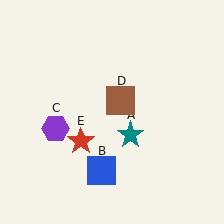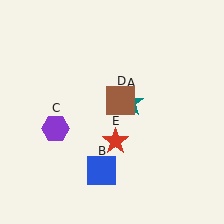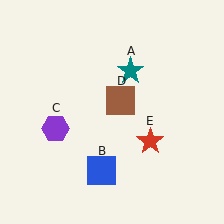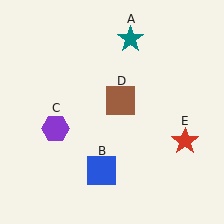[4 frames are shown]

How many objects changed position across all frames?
2 objects changed position: teal star (object A), red star (object E).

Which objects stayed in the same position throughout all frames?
Blue square (object B) and purple hexagon (object C) and brown square (object D) remained stationary.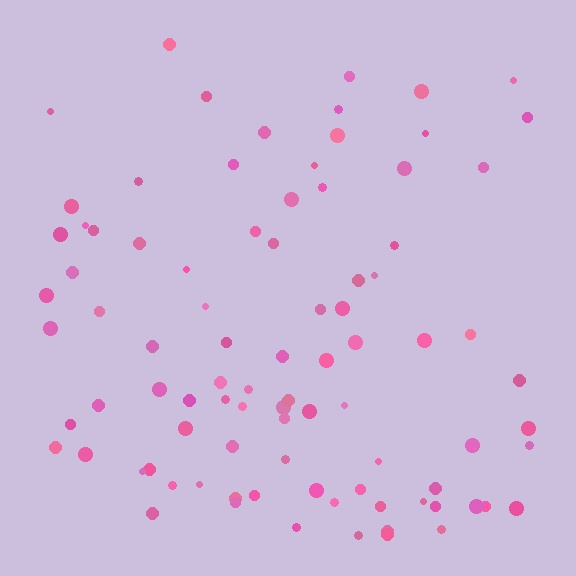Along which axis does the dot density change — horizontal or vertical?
Vertical.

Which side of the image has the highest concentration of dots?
The bottom.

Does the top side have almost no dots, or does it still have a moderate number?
Still a moderate number, just noticeably fewer than the bottom.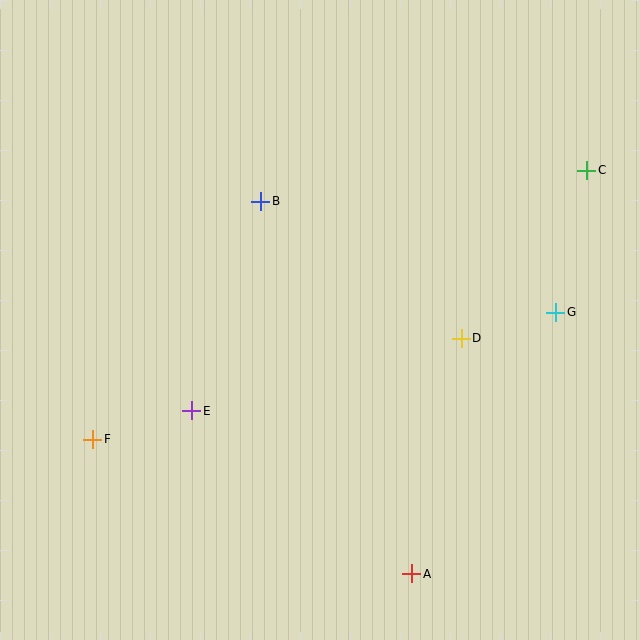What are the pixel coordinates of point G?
Point G is at (556, 312).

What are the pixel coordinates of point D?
Point D is at (461, 338).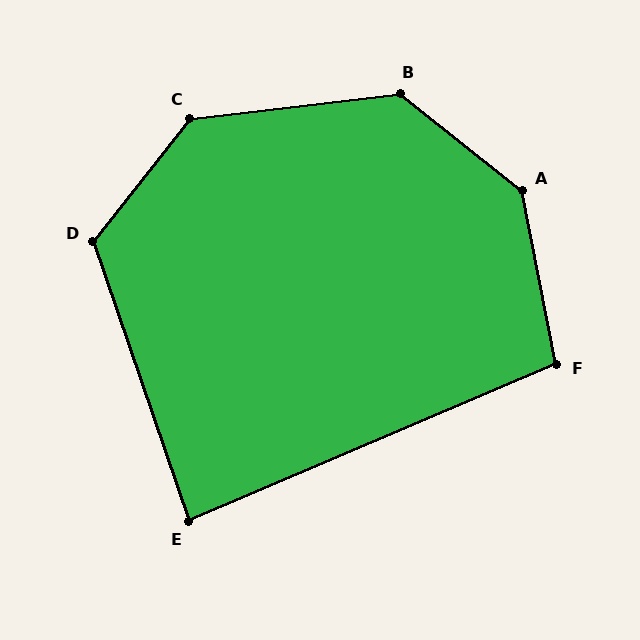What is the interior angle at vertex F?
Approximately 102 degrees (obtuse).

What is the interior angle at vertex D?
Approximately 123 degrees (obtuse).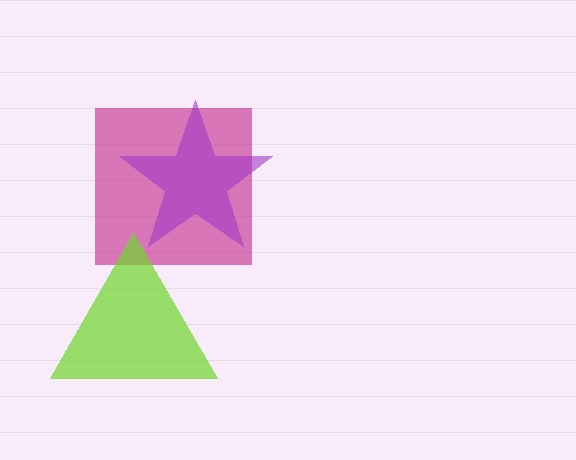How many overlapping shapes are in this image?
There are 3 overlapping shapes in the image.